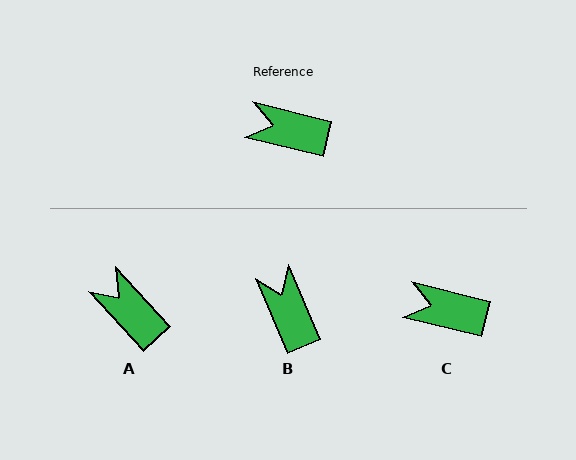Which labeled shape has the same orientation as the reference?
C.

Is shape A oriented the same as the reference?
No, it is off by about 33 degrees.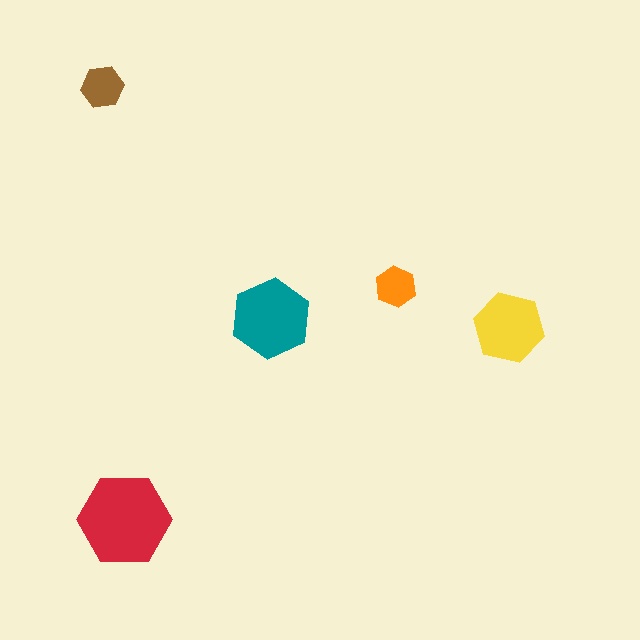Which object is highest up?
The brown hexagon is topmost.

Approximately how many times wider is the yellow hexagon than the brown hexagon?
About 1.5 times wider.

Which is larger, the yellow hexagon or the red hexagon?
The red one.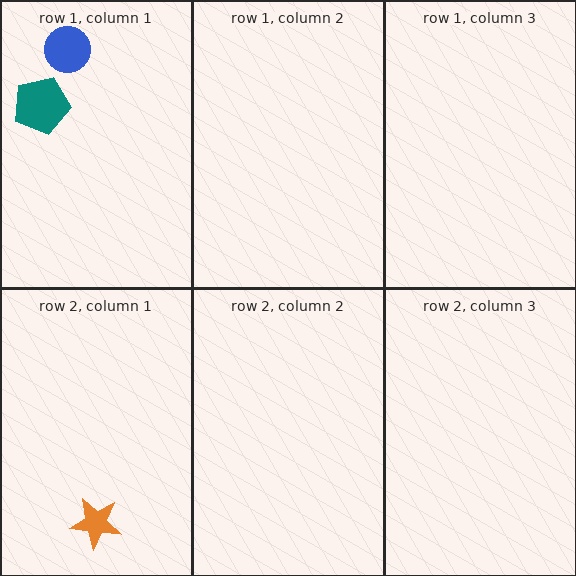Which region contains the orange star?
The row 2, column 1 region.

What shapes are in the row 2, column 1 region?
The orange star.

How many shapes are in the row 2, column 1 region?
1.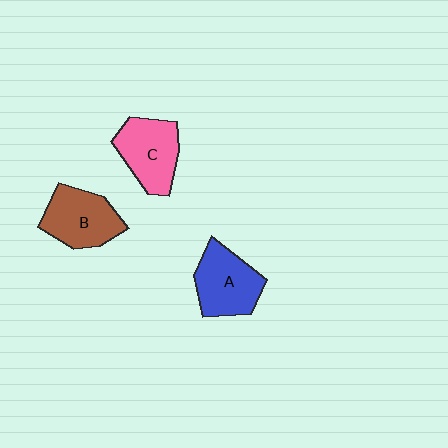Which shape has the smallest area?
Shape C (pink).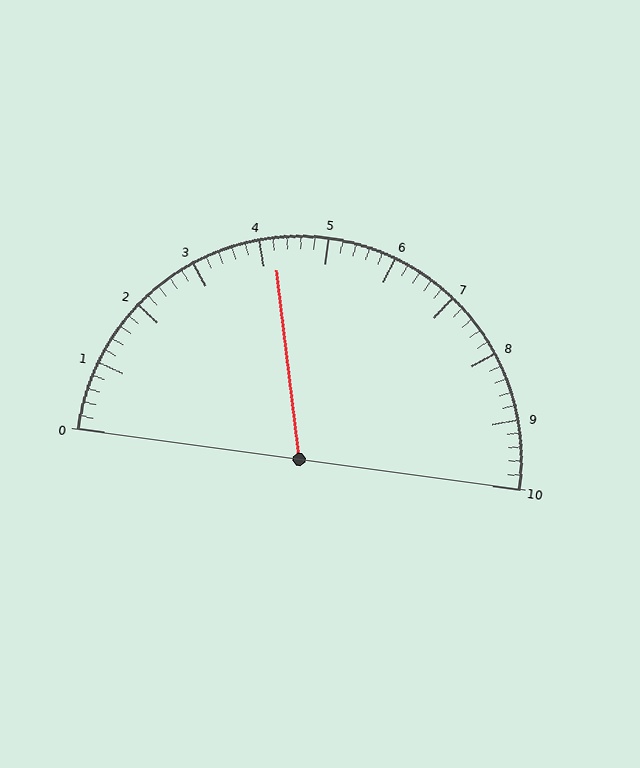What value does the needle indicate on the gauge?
The needle indicates approximately 4.2.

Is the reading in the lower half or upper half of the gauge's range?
The reading is in the lower half of the range (0 to 10).